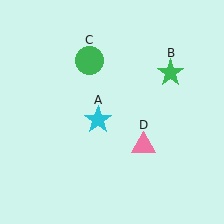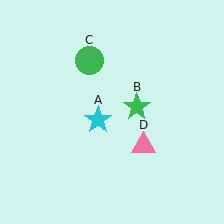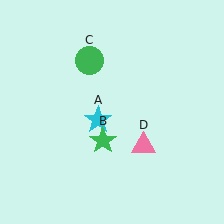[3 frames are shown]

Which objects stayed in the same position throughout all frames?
Cyan star (object A) and green circle (object C) and pink triangle (object D) remained stationary.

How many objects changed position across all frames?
1 object changed position: green star (object B).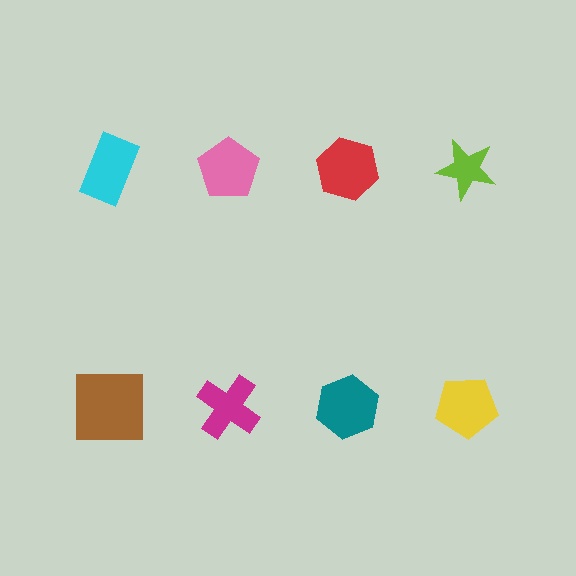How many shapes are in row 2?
4 shapes.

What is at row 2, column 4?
A yellow pentagon.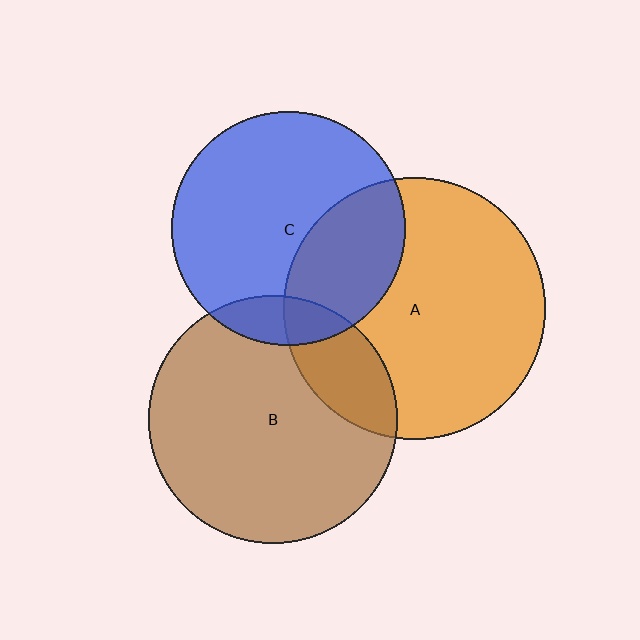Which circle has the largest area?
Circle A (orange).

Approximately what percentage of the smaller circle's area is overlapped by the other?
Approximately 10%.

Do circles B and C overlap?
Yes.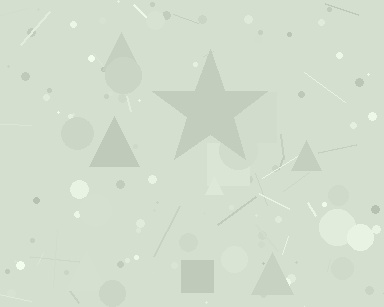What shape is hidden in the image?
A star is hidden in the image.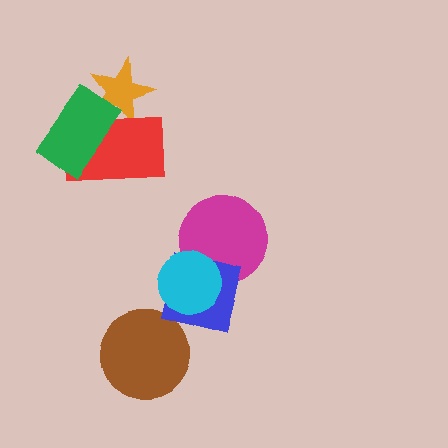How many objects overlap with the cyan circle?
2 objects overlap with the cyan circle.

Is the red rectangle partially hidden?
Yes, it is partially covered by another shape.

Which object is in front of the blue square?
The cyan circle is in front of the blue square.